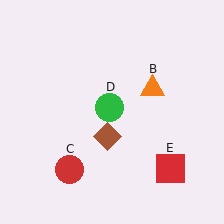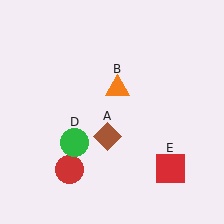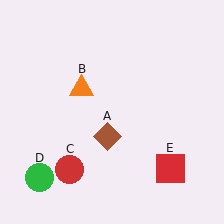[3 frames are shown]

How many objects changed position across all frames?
2 objects changed position: orange triangle (object B), green circle (object D).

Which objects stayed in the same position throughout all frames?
Brown diamond (object A) and red circle (object C) and red square (object E) remained stationary.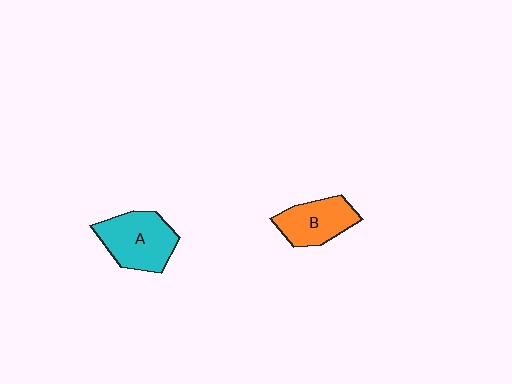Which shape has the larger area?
Shape A (cyan).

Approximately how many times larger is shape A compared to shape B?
Approximately 1.3 times.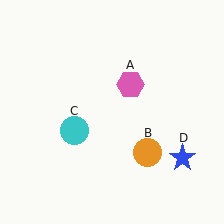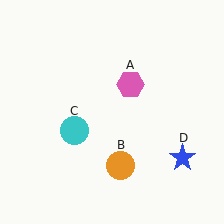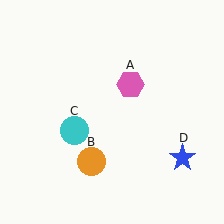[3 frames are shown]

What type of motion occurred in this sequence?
The orange circle (object B) rotated clockwise around the center of the scene.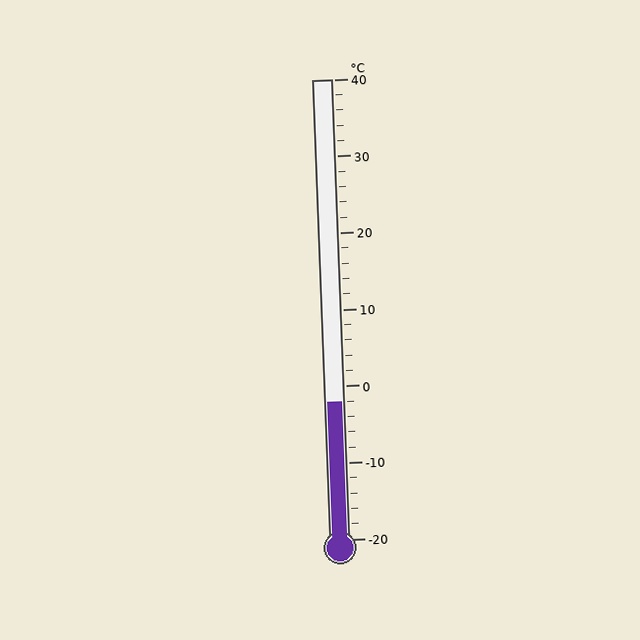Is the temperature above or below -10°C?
The temperature is above -10°C.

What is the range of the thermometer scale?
The thermometer scale ranges from -20°C to 40°C.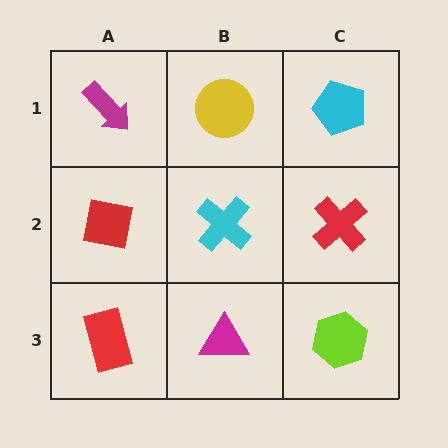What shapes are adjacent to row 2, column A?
A magenta arrow (row 1, column A), a red rectangle (row 3, column A), a cyan cross (row 2, column B).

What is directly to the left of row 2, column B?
A red square.